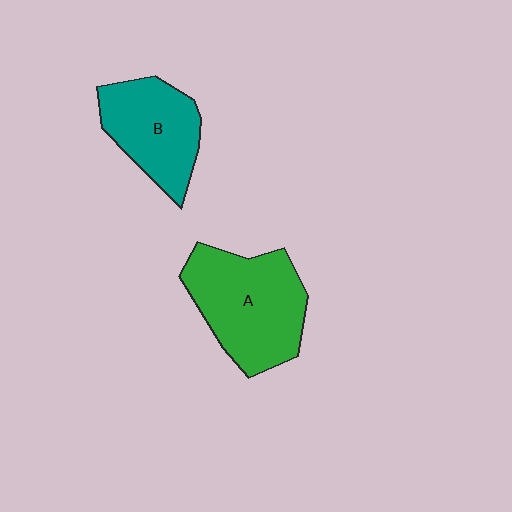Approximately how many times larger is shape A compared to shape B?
Approximately 1.3 times.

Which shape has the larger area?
Shape A (green).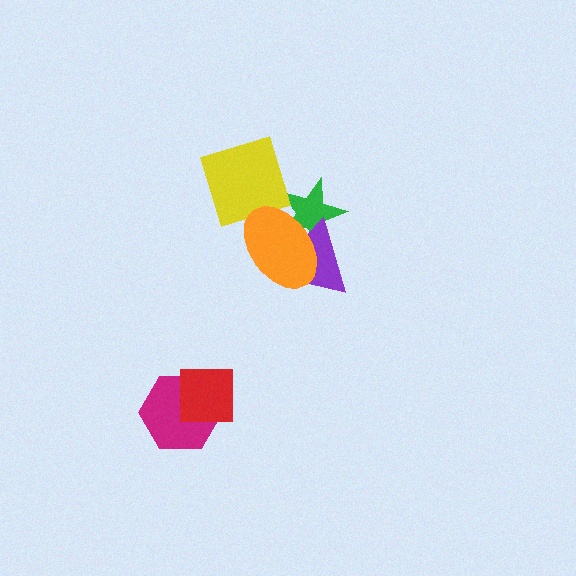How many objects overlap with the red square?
1 object overlaps with the red square.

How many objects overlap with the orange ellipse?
2 objects overlap with the orange ellipse.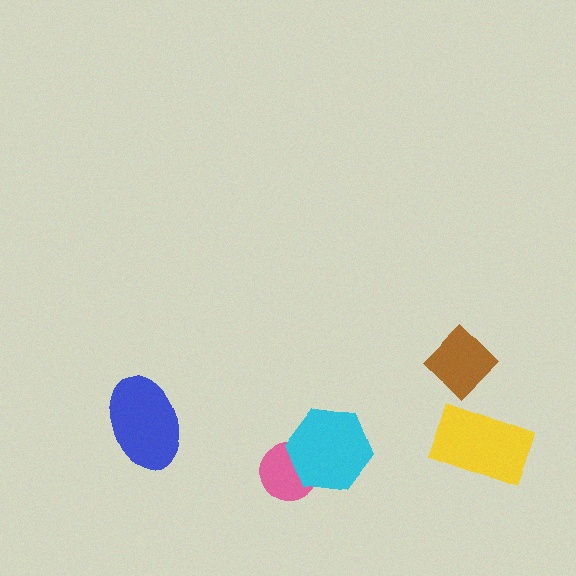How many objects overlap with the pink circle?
1 object overlaps with the pink circle.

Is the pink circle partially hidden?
Yes, it is partially covered by another shape.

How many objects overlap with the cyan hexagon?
1 object overlaps with the cyan hexagon.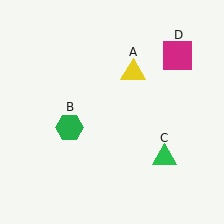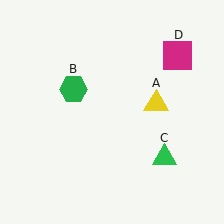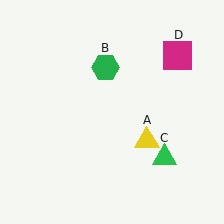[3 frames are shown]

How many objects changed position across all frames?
2 objects changed position: yellow triangle (object A), green hexagon (object B).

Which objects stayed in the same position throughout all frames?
Green triangle (object C) and magenta square (object D) remained stationary.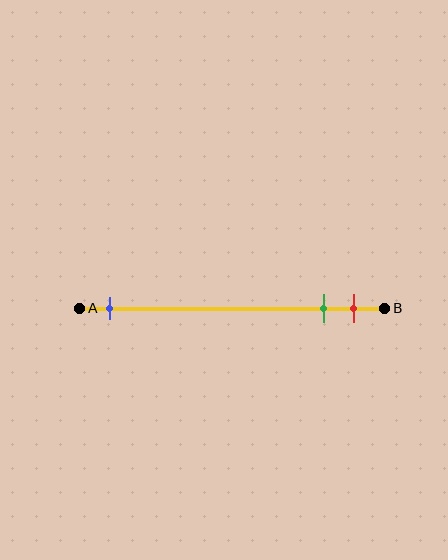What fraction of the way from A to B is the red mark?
The red mark is approximately 90% (0.9) of the way from A to B.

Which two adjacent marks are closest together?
The green and red marks are the closest adjacent pair.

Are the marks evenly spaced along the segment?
No, the marks are not evenly spaced.